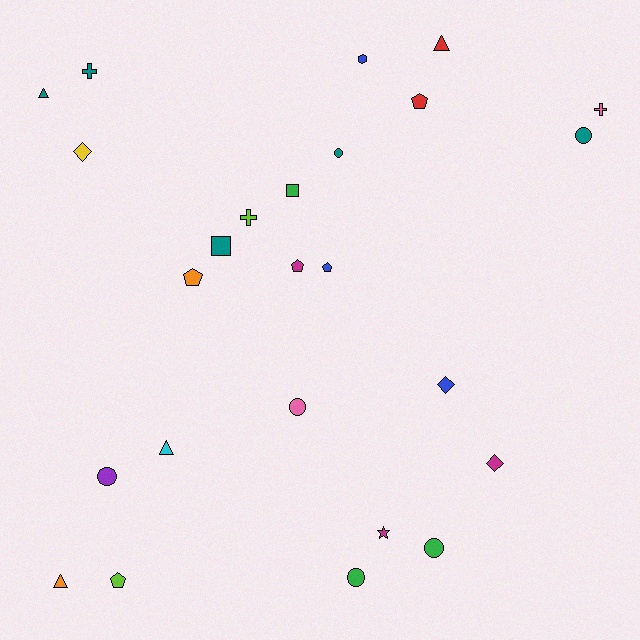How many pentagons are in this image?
There are 5 pentagons.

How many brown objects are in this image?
There are no brown objects.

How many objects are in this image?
There are 25 objects.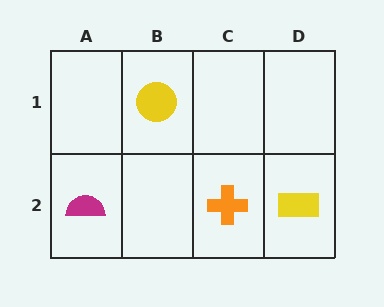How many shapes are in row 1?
1 shape.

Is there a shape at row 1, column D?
No, that cell is empty.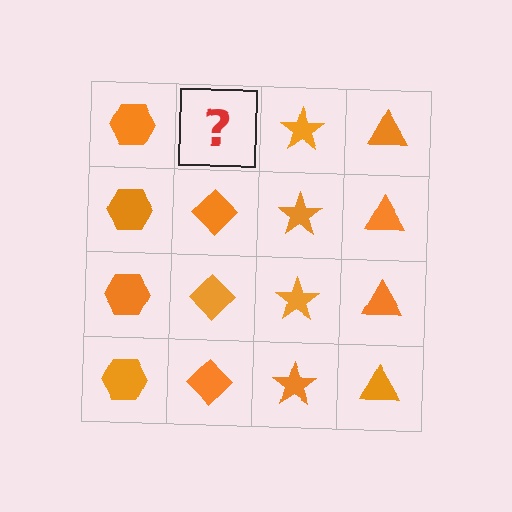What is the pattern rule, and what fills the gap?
The rule is that each column has a consistent shape. The gap should be filled with an orange diamond.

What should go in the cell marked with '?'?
The missing cell should contain an orange diamond.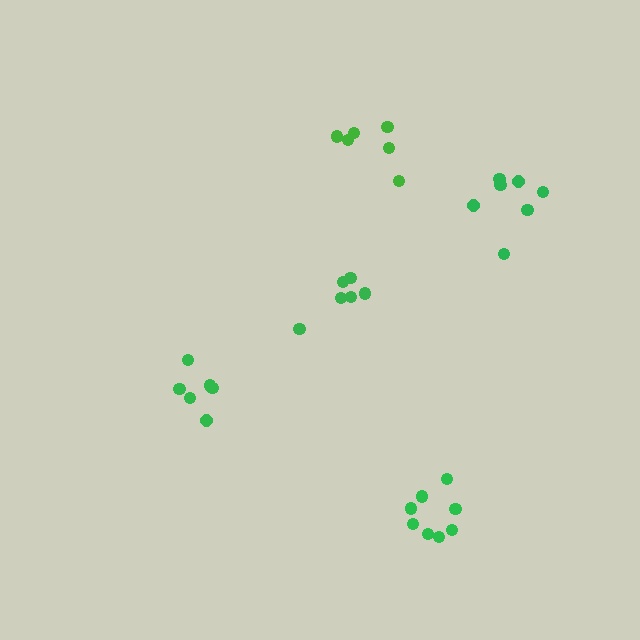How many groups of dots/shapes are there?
There are 5 groups.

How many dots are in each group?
Group 1: 6 dots, Group 2: 6 dots, Group 3: 8 dots, Group 4: 6 dots, Group 5: 7 dots (33 total).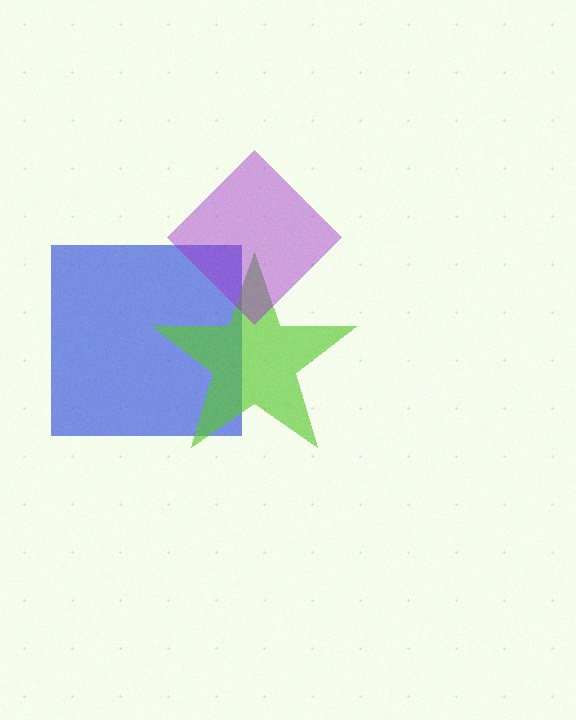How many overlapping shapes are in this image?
There are 3 overlapping shapes in the image.